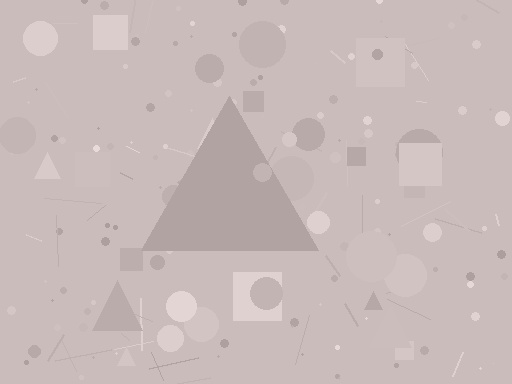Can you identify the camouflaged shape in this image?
The camouflaged shape is a triangle.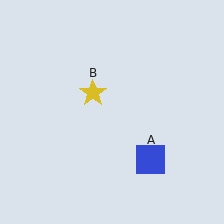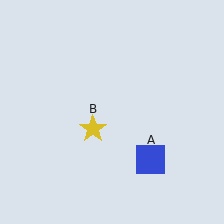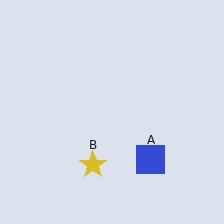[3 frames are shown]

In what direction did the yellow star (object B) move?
The yellow star (object B) moved down.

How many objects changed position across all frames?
1 object changed position: yellow star (object B).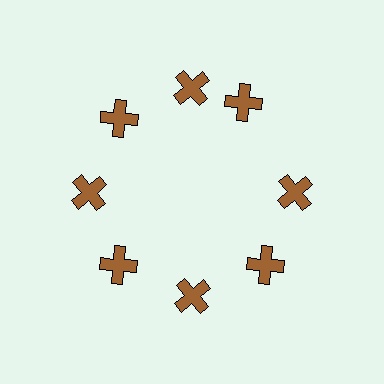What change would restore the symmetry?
The symmetry would be restored by rotating it back into even spacing with its neighbors so that all 8 crosses sit at equal angles and equal distance from the center.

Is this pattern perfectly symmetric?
No. The 8 brown crosses are arranged in a ring, but one element near the 2 o'clock position is rotated out of alignment along the ring, breaking the 8-fold rotational symmetry.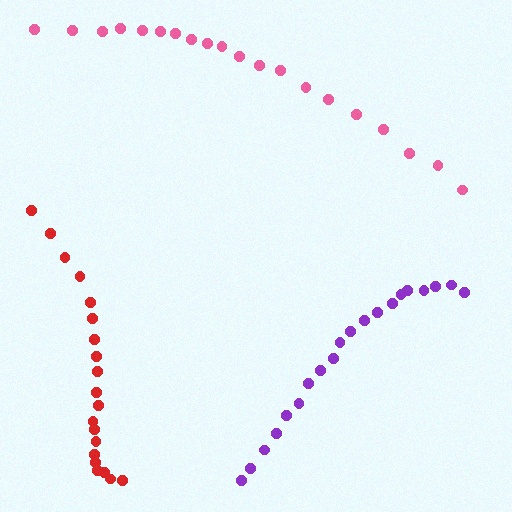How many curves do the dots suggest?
There are 3 distinct paths.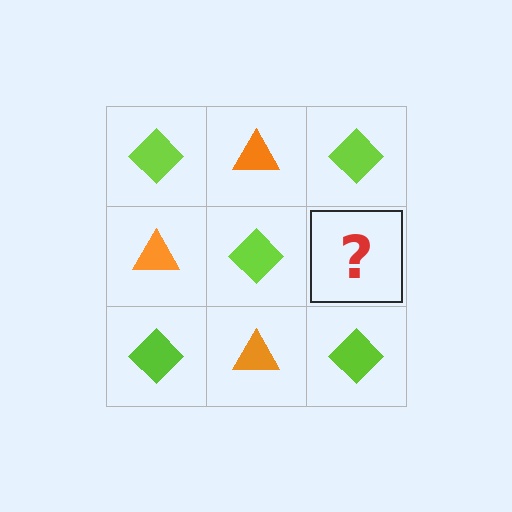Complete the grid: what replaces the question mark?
The question mark should be replaced with an orange triangle.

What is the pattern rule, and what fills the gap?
The rule is that it alternates lime diamond and orange triangle in a checkerboard pattern. The gap should be filled with an orange triangle.